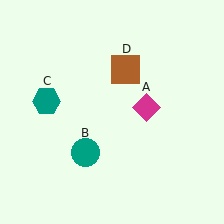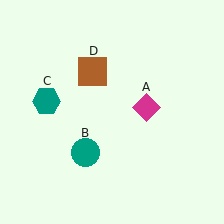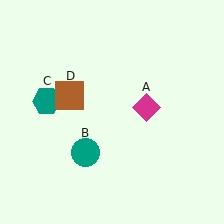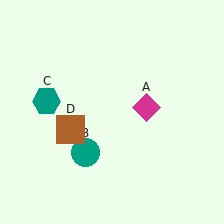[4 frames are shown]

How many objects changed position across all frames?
1 object changed position: brown square (object D).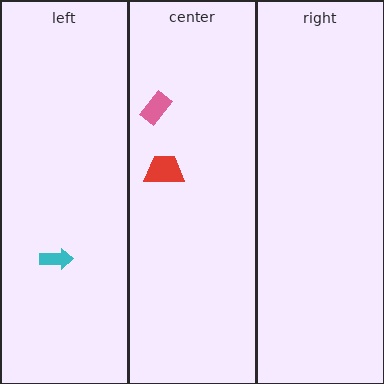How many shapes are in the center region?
2.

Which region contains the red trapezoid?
The center region.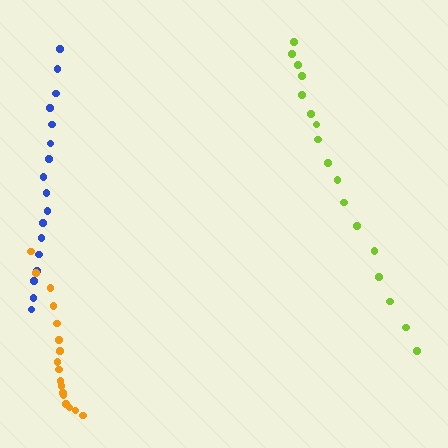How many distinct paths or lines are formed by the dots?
There are 3 distinct paths.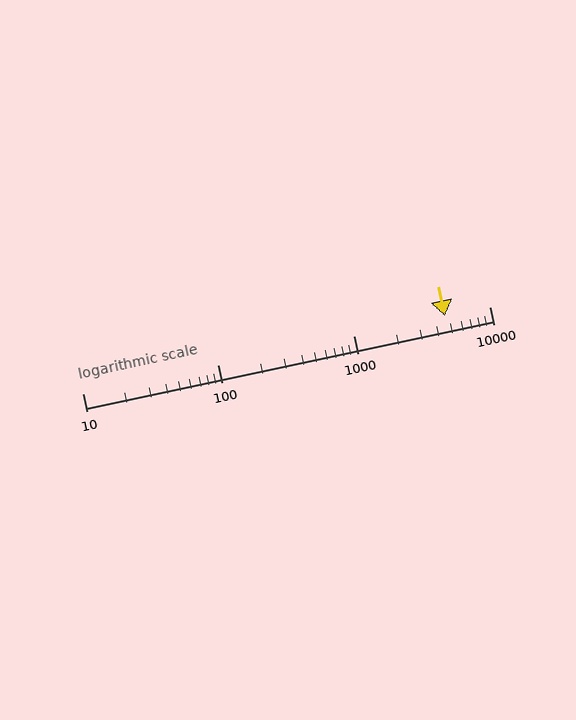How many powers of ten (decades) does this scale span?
The scale spans 3 decades, from 10 to 10000.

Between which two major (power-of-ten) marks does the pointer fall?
The pointer is between 1000 and 10000.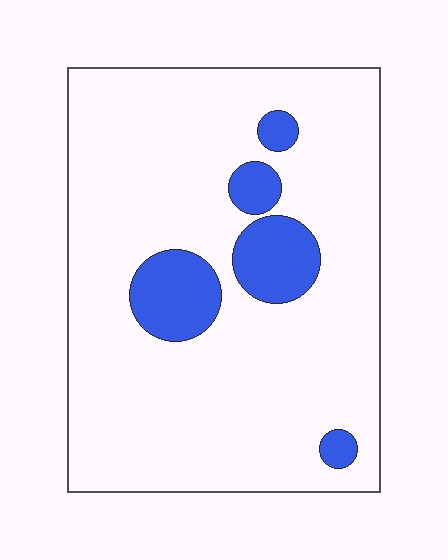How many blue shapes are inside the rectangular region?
5.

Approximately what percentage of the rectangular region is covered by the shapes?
Approximately 15%.